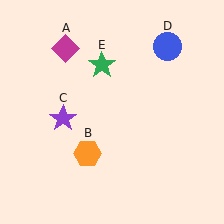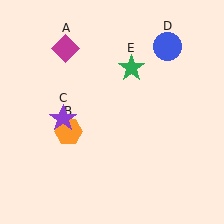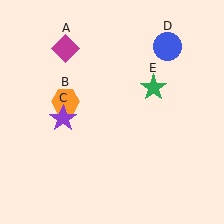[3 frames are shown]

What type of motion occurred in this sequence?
The orange hexagon (object B), green star (object E) rotated clockwise around the center of the scene.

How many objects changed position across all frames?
2 objects changed position: orange hexagon (object B), green star (object E).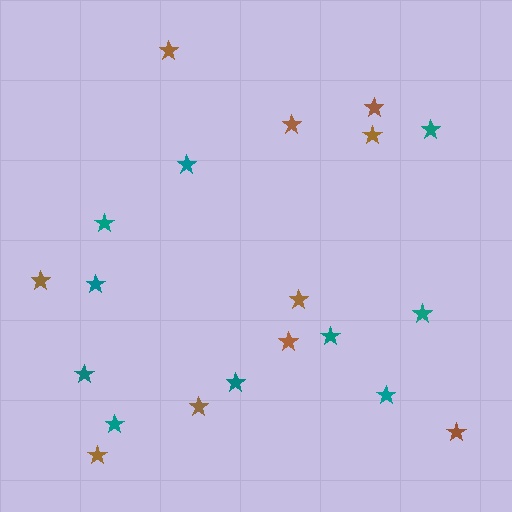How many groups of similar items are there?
There are 2 groups: one group of brown stars (10) and one group of teal stars (10).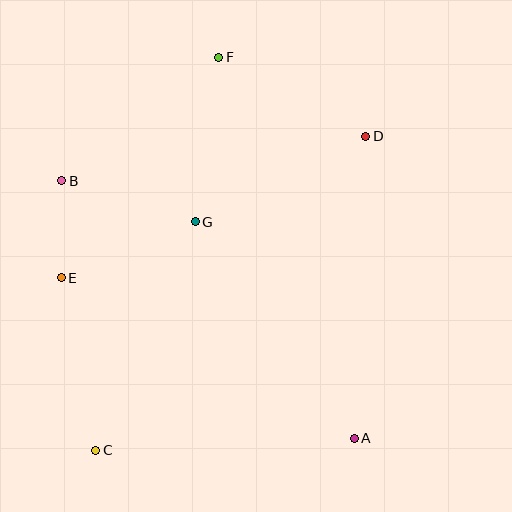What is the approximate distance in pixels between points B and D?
The distance between B and D is approximately 308 pixels.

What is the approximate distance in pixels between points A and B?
The distance between A and B is approximately 390 pixels.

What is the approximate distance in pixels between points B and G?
The distance between B and G is approximately 140 pixels.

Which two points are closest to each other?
Points B and E are closest to each other.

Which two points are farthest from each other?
Points C and D are farthest from each other.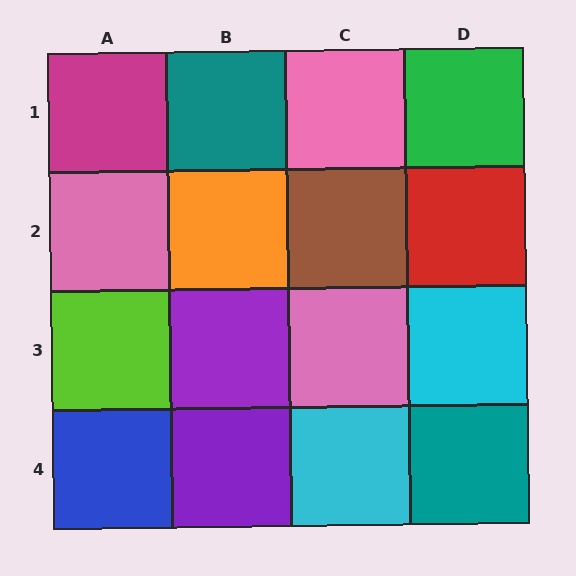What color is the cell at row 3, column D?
Cyan.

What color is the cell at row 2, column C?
Brown.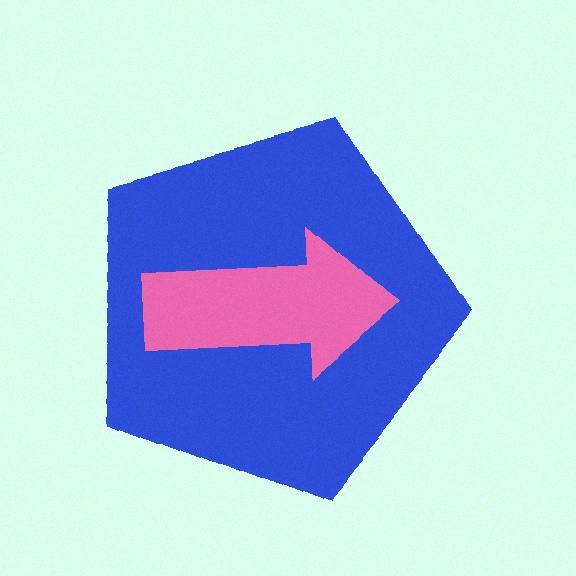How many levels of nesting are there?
2.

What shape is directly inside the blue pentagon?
The pink arrow.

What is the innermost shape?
The pink arrow.